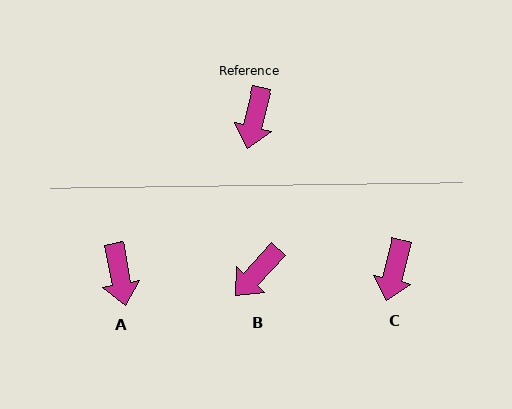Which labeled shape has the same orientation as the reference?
C.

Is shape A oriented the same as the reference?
No, it is off by about 24 degrees.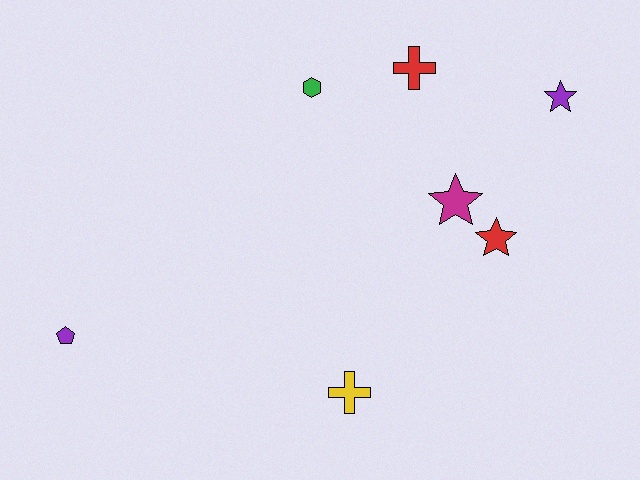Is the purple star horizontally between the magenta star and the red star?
No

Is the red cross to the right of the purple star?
No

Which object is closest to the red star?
The magenta star is closest to the red star.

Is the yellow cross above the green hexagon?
No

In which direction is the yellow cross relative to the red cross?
The yellow cross is below the red cross.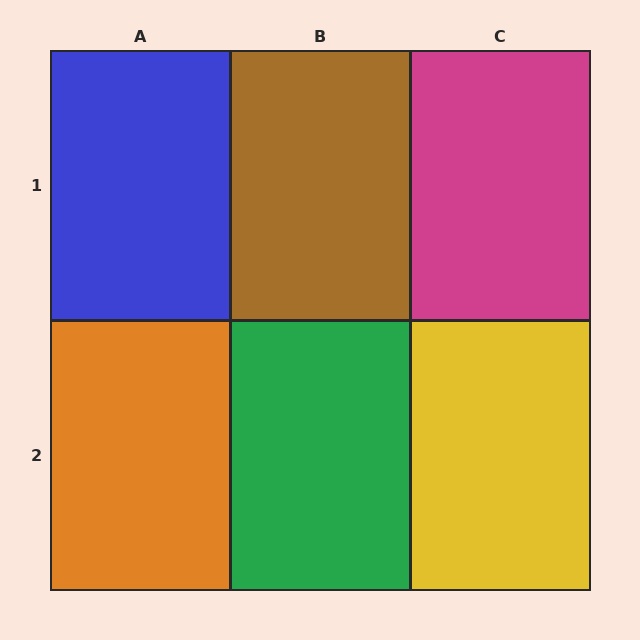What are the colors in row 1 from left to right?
Blue, brown, magenta.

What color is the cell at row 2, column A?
Orange.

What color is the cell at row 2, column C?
Yellow.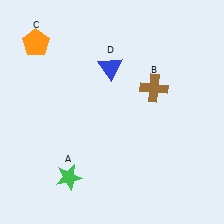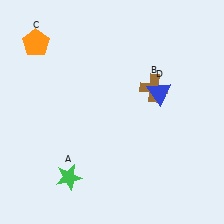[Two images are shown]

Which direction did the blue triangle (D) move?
The blue triangle (D) moved right.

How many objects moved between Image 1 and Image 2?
1 object moved between the two images.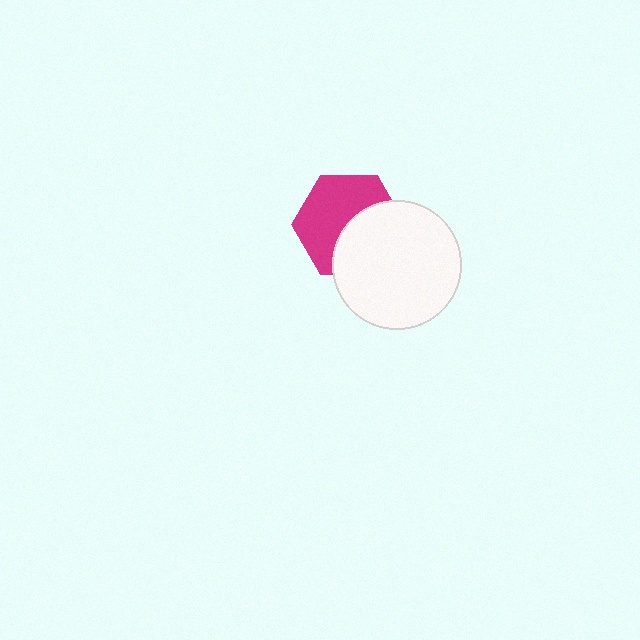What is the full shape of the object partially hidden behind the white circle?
The partially hidden object is a magenta hexagon.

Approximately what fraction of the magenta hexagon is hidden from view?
Roughly 44% of the magenta hexagon is hidden behind the white circle.